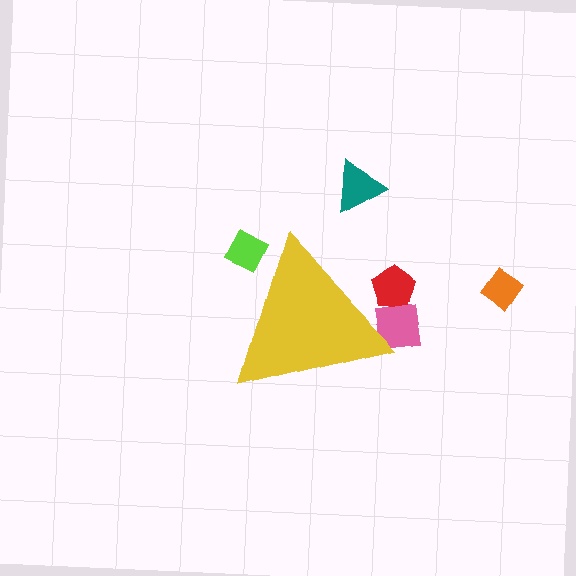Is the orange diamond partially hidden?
No, the orange diamond is fully visible.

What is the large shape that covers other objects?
A yellow triangle.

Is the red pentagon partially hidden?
Yes, the red pentagon is partially hidden behind the yellow triangle.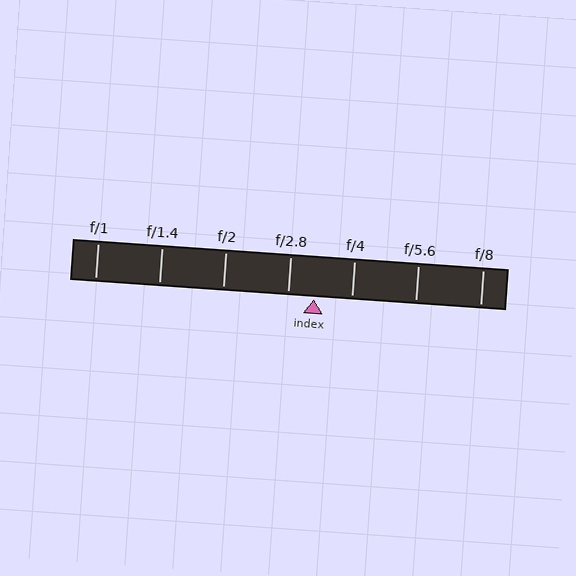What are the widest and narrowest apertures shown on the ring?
The widest aperture shown is f/1 and the narrowest is f/8.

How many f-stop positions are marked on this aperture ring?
There are 7 f-stop positions marked.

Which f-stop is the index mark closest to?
The index mark is closest to f/2.8.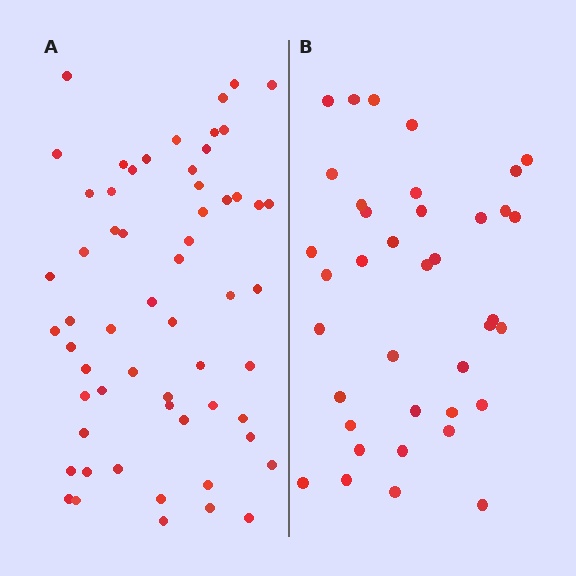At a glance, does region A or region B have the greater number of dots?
Region A (the left region) has more dots.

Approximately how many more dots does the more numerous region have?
Region A has approximately 20 more dots than region B.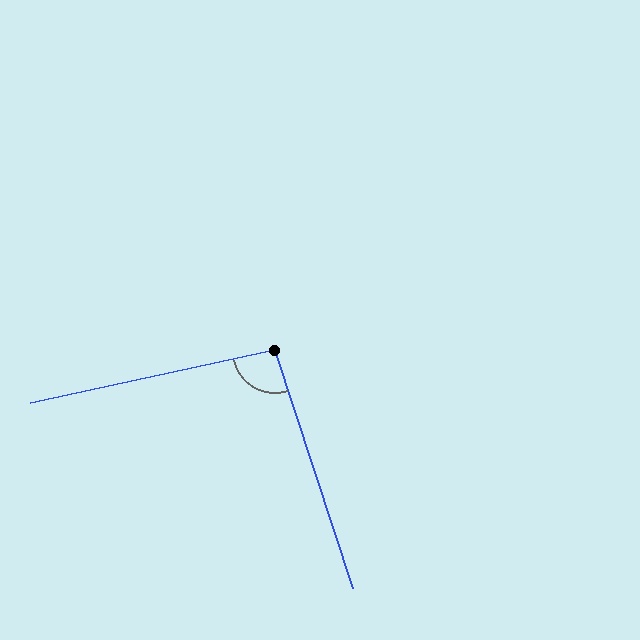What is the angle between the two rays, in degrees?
Approximately 96 degrees.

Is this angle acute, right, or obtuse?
It is obtuse.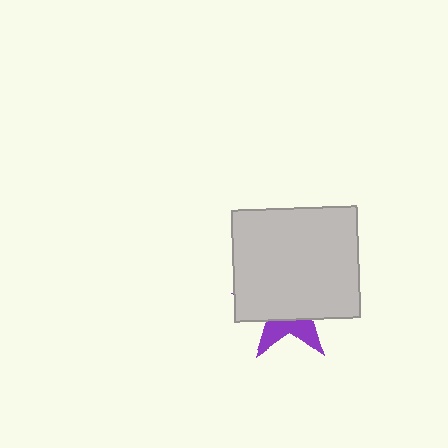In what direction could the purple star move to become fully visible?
The purple star could move down. That would shift it out from behind the light gray rectangle entirely.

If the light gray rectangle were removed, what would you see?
You would see the complete purple star.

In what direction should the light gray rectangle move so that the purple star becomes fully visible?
The light gray rectangle should move up. That is the shortest direction to clear the overlap and leave the purple star fully visible.